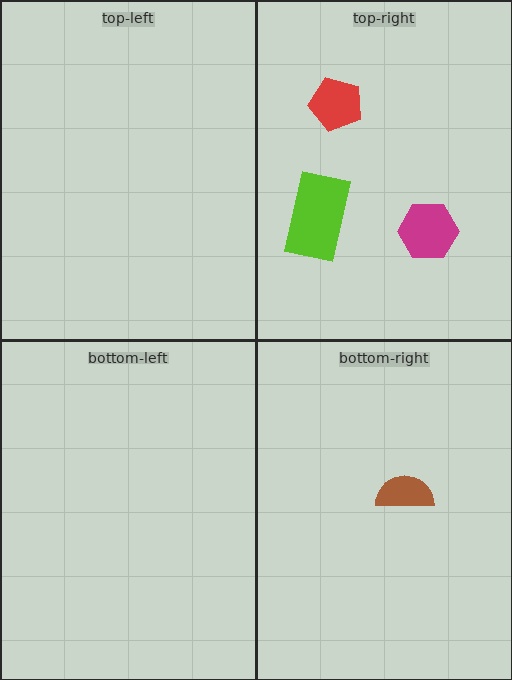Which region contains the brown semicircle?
The bottom-right region.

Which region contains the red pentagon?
The top-right region.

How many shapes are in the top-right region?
3.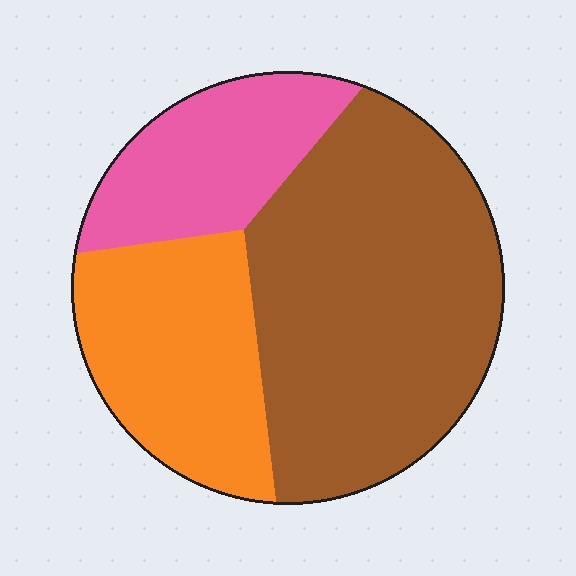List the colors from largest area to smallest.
From largest to smallest: brown, orange, pink.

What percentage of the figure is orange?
Orange covers around 25% of the figure.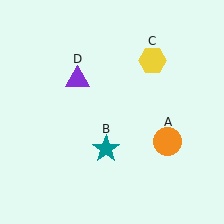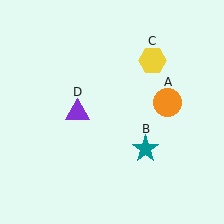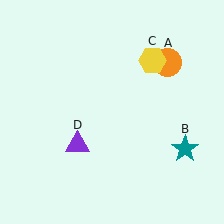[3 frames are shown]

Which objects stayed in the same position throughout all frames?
Yellow hexagon (object C) remained stationary.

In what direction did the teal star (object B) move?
The teal star (object B) moved right.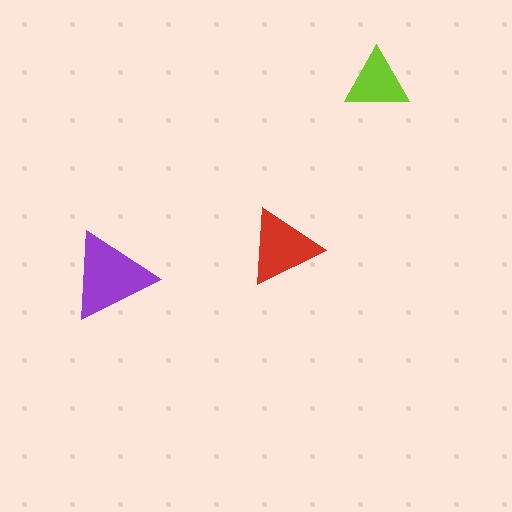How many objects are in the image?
There are 3 objects in the image.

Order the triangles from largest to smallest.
the purple one, the red one, the lime one.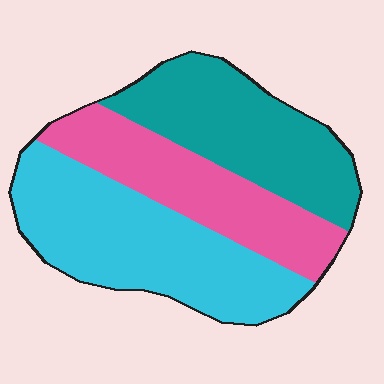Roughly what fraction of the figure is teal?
Teal covers 32% of the figure.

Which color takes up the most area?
Cyan, at roughly 40%.